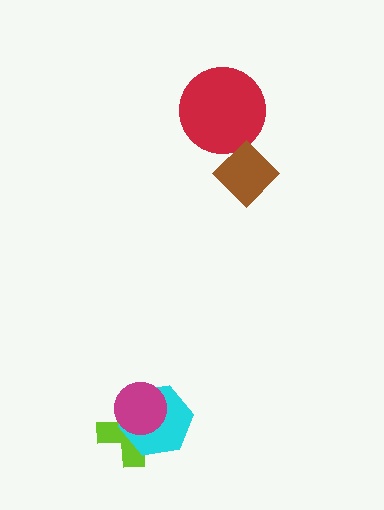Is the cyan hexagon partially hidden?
Yes, it is partially covered by another shape.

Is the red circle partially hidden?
Yes, it is partially covered by another shape.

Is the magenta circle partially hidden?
No, no other shape covers it.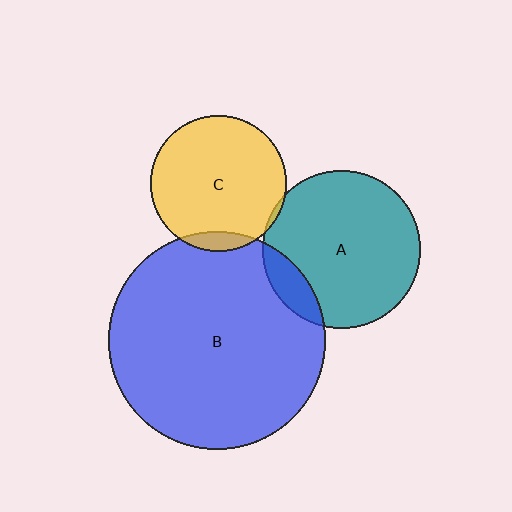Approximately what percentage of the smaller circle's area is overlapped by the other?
Approximately 10%.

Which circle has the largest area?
Circle B (blue).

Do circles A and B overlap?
Yes.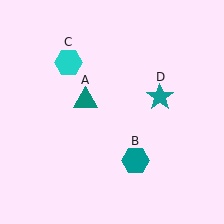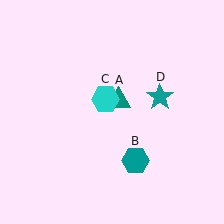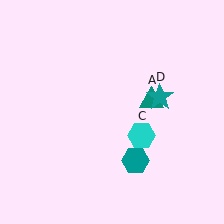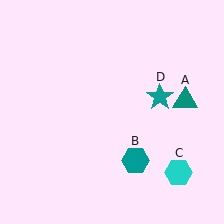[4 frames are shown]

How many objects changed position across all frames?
2 objects changed position: teal triangle (object A), cyan hexagon (object C).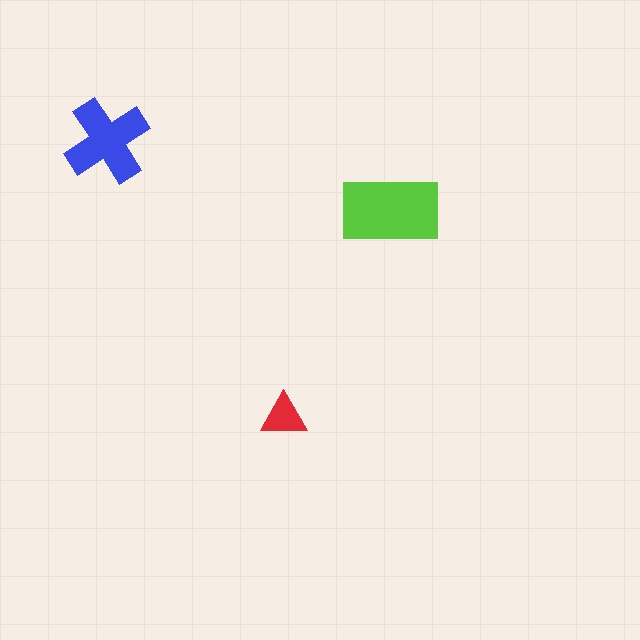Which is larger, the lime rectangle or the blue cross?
The lime rectangle.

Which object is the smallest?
The red triangle.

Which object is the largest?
The lime rectangle.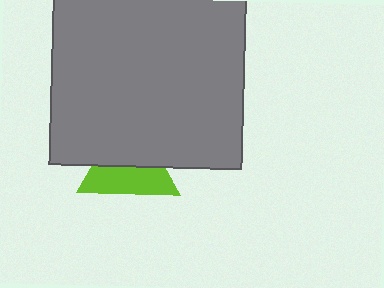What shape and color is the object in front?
The object in front is a gray square.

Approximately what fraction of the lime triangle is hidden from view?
Roughly 51% of the lime triangle is hidden behind the gray square.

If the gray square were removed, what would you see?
You would see the complete lime triangle.